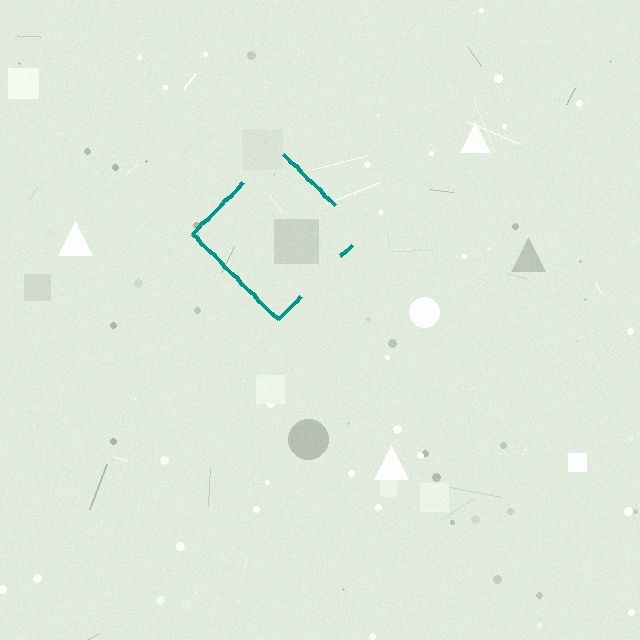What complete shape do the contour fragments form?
The contour fragments form a diamond.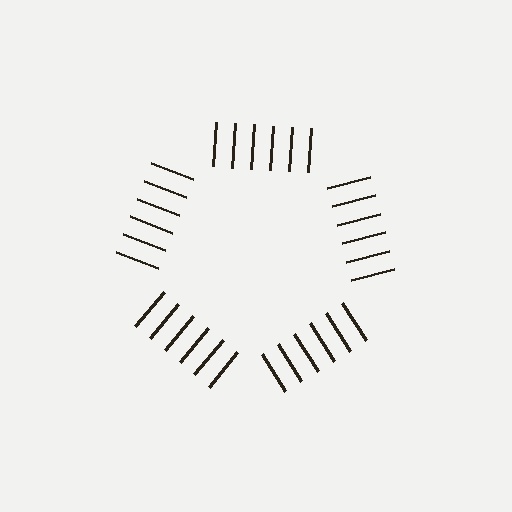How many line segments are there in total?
30 — 6 along each of the 5 edges.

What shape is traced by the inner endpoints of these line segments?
An illusory pentagon — the line segments terminate on its edges but no continuous stroke is drawn.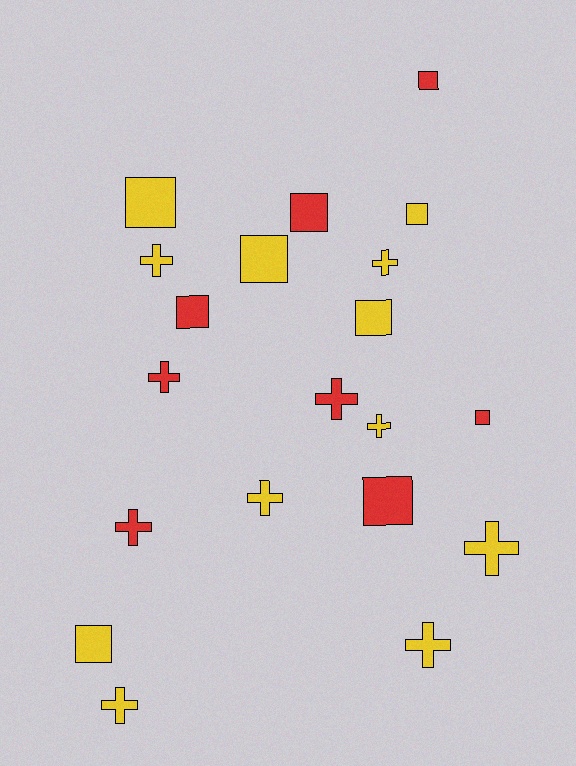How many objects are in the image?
There are 20 objects.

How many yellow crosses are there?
There are 7 yellow crosses.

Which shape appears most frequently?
Square, with 10 objects.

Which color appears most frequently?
Yellow, with 12 objects.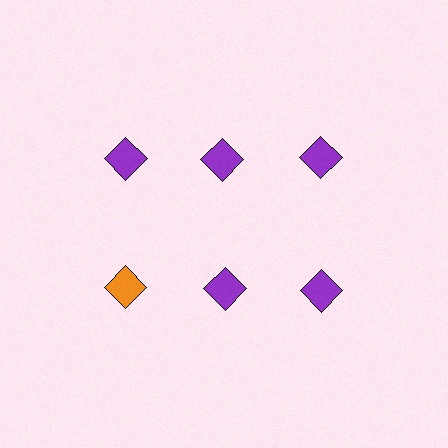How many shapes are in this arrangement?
There are 6 shapes arranged in a grid pattern.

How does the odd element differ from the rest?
It has a different color: orange instead of purple.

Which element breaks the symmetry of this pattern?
The orange diamond in the second row, leftmost column breaks the symmetry. All other shapes are purple diamonds.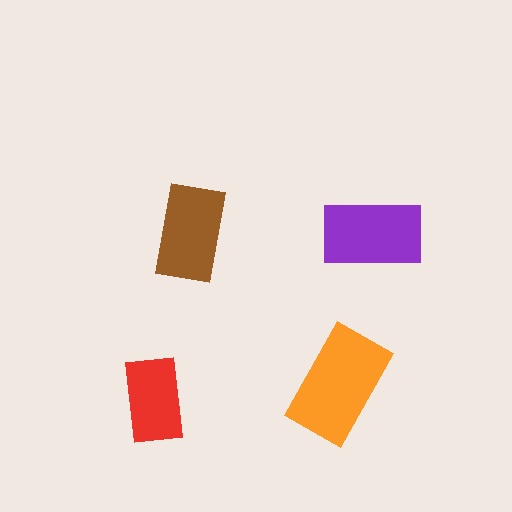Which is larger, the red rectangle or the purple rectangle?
The purple one.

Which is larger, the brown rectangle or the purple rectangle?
The purple one.